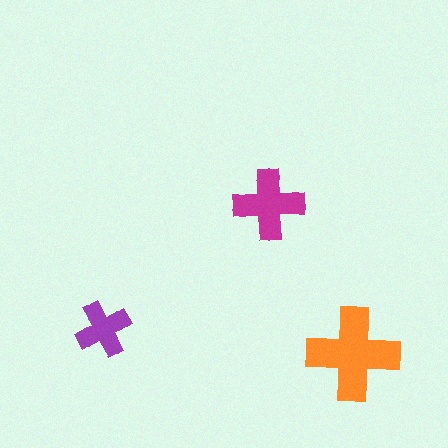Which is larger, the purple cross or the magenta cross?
The magenta one.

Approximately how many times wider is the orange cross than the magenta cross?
About 1.5 times wider.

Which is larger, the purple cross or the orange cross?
The orange one.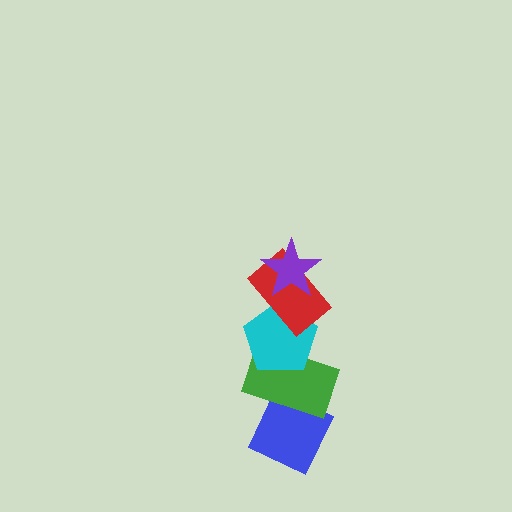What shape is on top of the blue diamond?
The green rectangle is on top of the blue diamond.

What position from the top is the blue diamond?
The blue diamond is 5th from the top.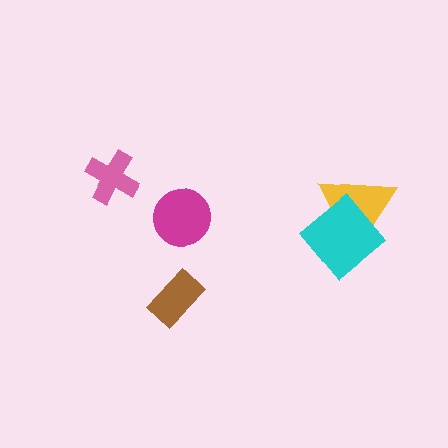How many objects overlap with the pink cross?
0 objects overlap with the pink cross.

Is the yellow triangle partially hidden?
Yes, it is partially covered by another shape.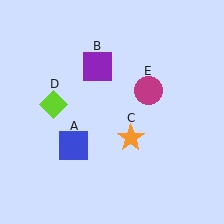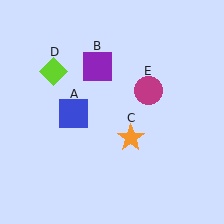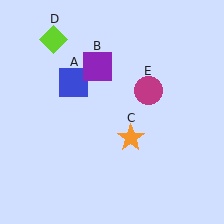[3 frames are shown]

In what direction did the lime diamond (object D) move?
The lime diamond (object D) moved up.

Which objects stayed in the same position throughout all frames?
Purple square (object B) and orange star (object C) and magenta circle (object E) remained stationary.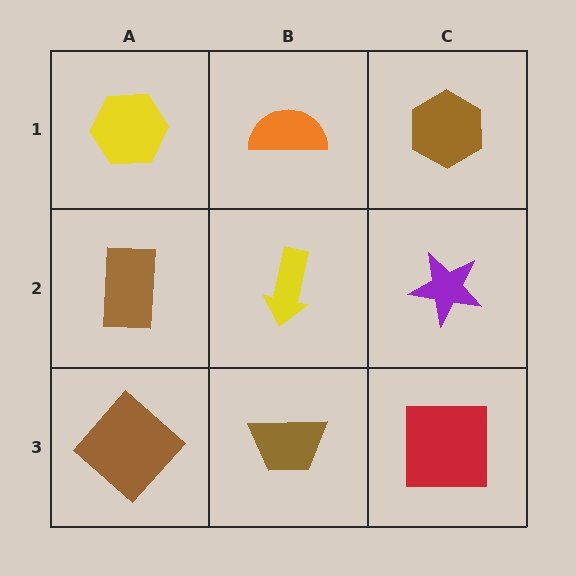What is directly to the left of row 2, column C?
A yellow arrow.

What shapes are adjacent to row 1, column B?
A yellow arrow (row 2, column B), a yellow hexagon (row 1, column A), a brown hexagon (row 1, column C).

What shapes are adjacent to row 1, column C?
A purple star (row 2, column C), an orange semicircle (row 1, column B).